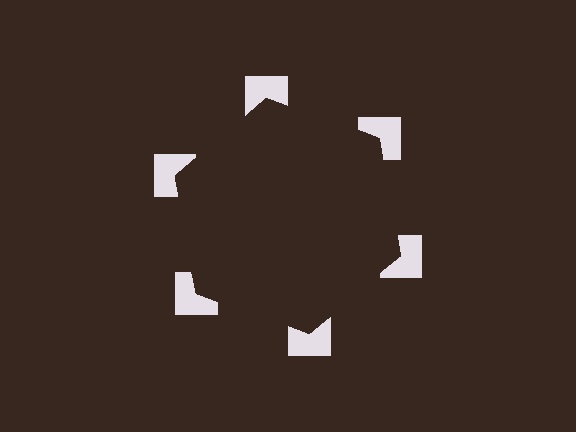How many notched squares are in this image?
There are 6 — one at each vertex of the illusory hexagon.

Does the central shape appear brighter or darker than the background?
It typically appears slightly darker than the background, even though no actual brightness change is drawn.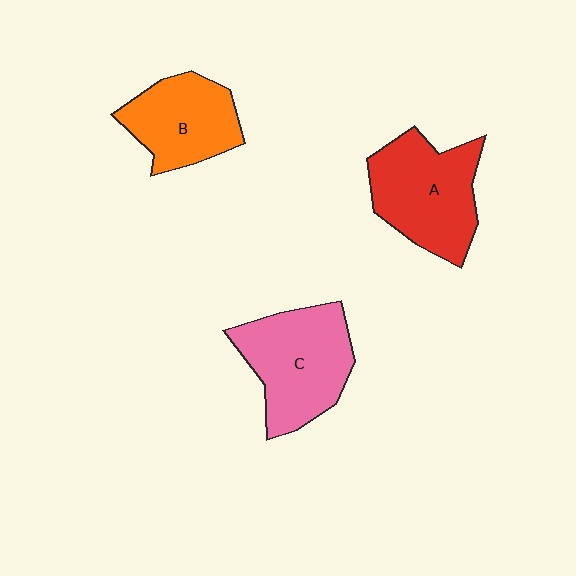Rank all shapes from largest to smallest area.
From largest to smallest: C (pink), A (red), B (orange).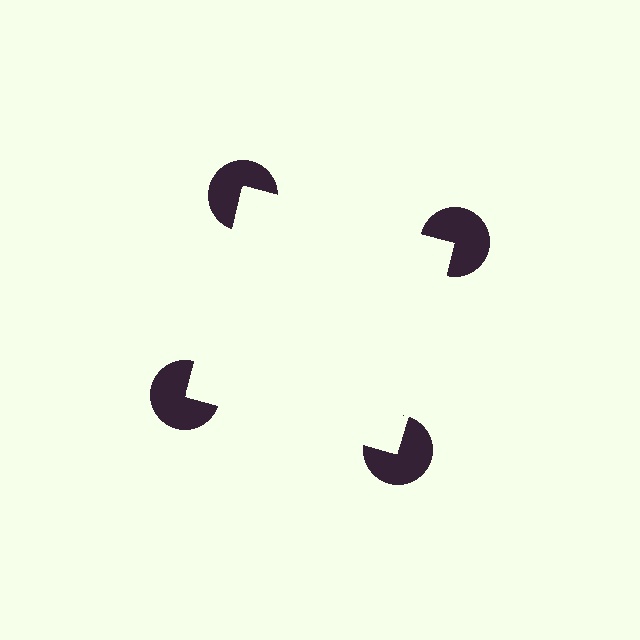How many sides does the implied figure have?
4 sides.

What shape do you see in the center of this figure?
An illusory square — its edges are inferred from the aligned wedge cuts in the pac-man discs, not physically drawn.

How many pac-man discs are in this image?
There are 4 — one at each vertex of the illusory square.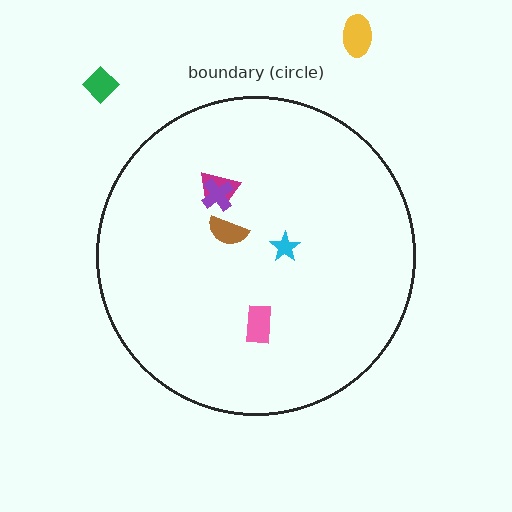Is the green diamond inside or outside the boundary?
Outside.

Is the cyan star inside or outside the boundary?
Inside.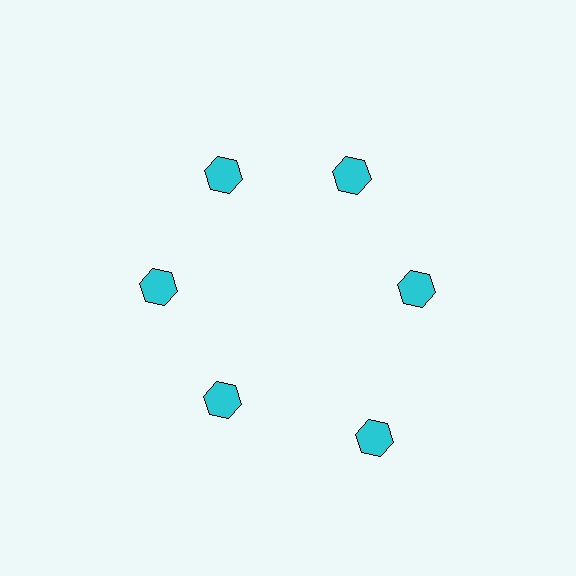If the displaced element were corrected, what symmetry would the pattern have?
It would have 6-fold rotational symmetry — the pattern would map onto itself every 60 degrees.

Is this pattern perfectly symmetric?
No. The 6 cyan hexagons are arranged in a ring, but one element near the 5 o'clock position is pushed outward from the center, breaking the 6-fold rotational symmetry.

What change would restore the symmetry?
The symmetry would be restored by moving it inward, back onto the ring so that all 6 hexagons sit at equal angles and equal distance from the center.